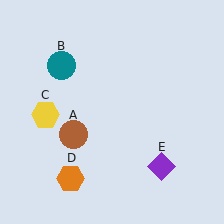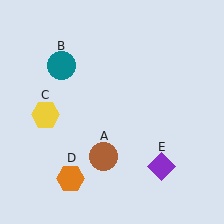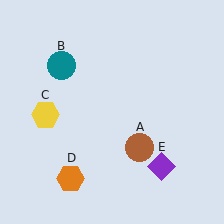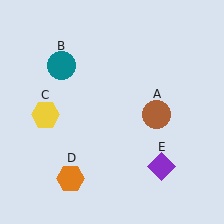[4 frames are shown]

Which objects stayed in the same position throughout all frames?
Teal circle (object B) and yellow hexagon (object C) and orange hexagon (object D) and purple diamond (object E) remained stationary.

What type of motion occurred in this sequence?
The brown circle (object A) rotated counterclockwise around the center of the scene.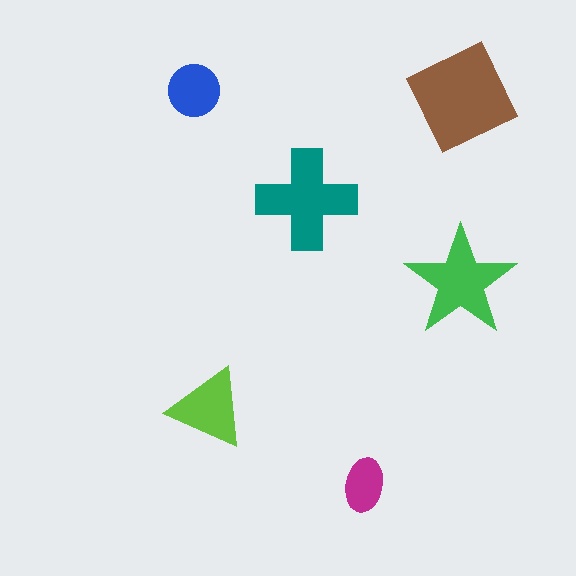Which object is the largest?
The brown diamond.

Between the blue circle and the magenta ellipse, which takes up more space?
The blue circle.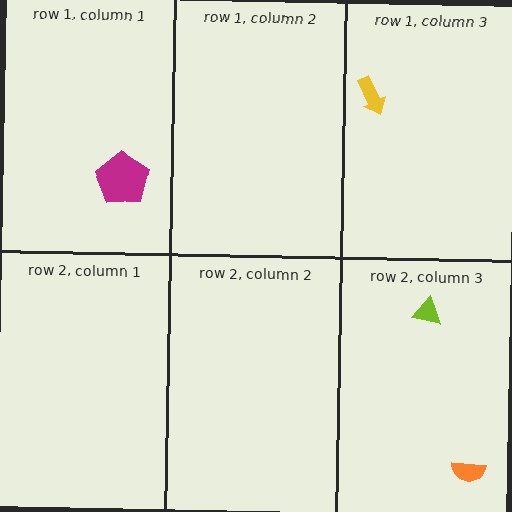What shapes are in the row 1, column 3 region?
The yellow arrow.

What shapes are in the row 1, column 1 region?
The magenta pentagon.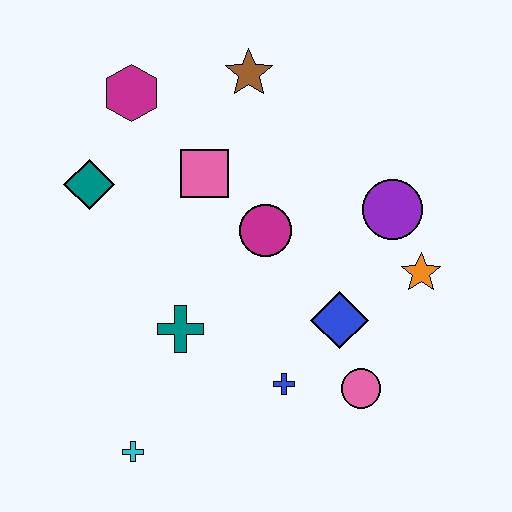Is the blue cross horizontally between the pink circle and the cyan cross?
Yes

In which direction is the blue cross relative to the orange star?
The blue cross is to the left of the orange star.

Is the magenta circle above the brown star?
No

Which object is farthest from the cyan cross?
The brown star is farthest from the cyan cross.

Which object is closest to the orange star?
The purple circle is closest to the orange star.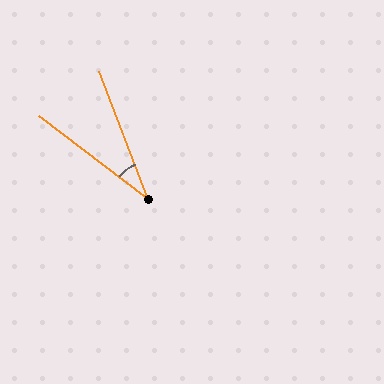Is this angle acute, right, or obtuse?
It is acute.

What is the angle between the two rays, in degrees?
Approximately 32 degrees.